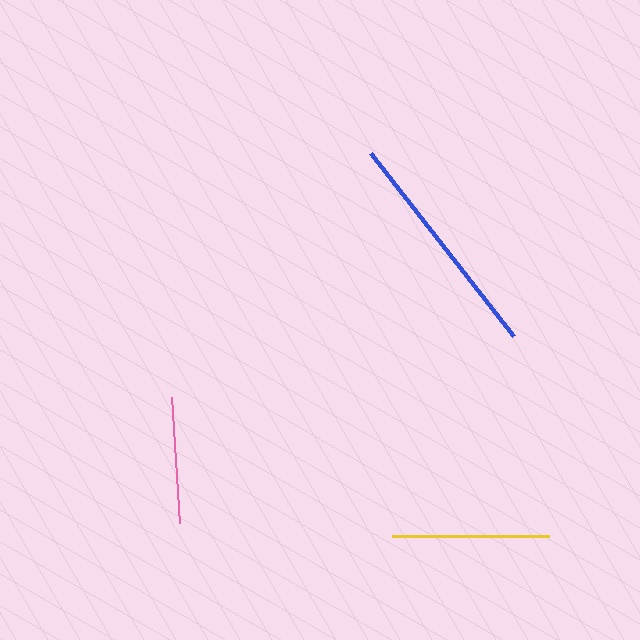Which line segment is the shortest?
The pink line is the shortest at approximately 126 pixels.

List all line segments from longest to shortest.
From longest to shortest: blue, yellow, pink.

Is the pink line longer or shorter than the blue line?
The blue line is longer than the pink line.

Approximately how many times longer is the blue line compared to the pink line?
The blue line is approximately 1.8 times the length of the pink line.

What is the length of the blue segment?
The blue segment is approximately 233 pixels long.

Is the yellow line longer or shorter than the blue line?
The blue line is longer than the yellow line.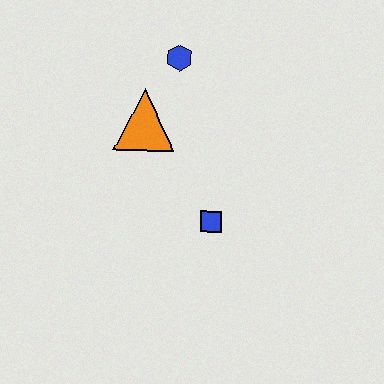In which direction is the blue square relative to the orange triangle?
The blue square is below the orange triangle.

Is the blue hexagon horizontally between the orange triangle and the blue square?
Yes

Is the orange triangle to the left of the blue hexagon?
Yes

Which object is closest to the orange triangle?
The blue hexagon is closest to the orange triangle.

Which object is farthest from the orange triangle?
The blue square is farthest from the orange triangle.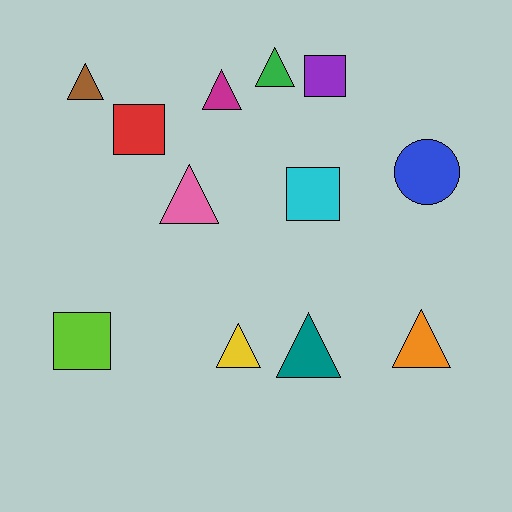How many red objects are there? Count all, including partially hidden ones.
There is 1 red object.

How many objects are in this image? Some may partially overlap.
There are 12 objects.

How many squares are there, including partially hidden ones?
There are 4 squares.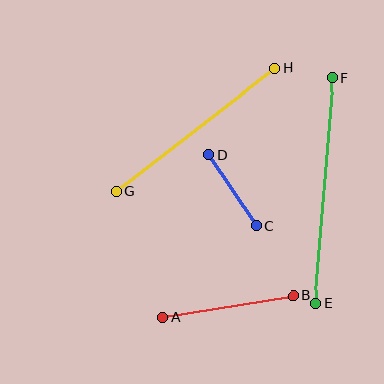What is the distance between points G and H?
The distance is approximately 202 pixels.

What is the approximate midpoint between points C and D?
The midpoint is at approximately (233, 190) pixels.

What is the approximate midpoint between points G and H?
The midpoint is at approximately (196, 130) pixels.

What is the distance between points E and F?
The distance is approximately 226 pixels.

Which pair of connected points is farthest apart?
Points E and F are farthest apart.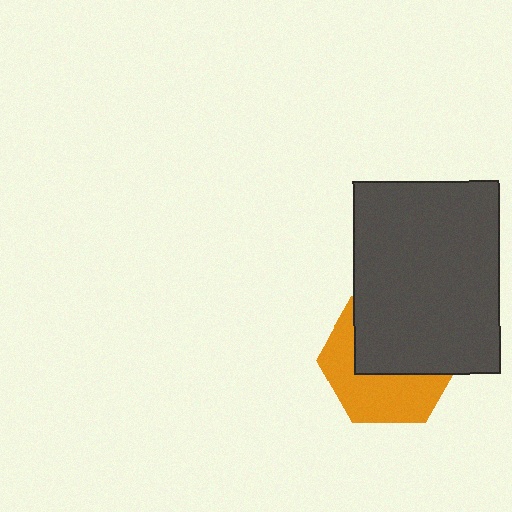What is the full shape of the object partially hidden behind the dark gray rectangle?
The partially hidden object is an orange hexagon.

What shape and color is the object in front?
The object in front is a dark gray rectangle.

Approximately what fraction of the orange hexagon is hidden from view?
Roughly 52% of the orange hexagon is hidden behind the dark gray rectangle.